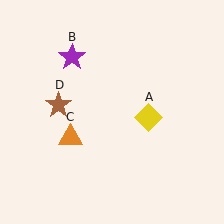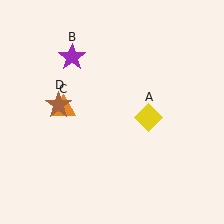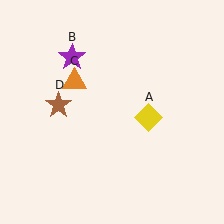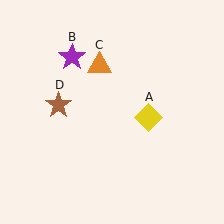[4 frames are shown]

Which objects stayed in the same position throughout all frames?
Yellow diamond (object A) and purple star (object B) and brown star (object D) remained stationary.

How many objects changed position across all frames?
1 object changed position: orange triangle (object C).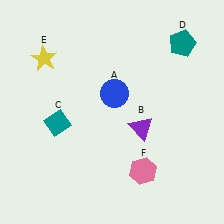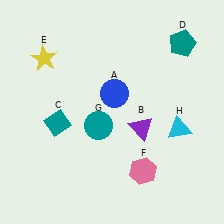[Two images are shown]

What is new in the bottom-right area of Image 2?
A cyan triangle (H) was added in the bottom-right area of Image 2.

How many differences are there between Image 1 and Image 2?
There are 2 differences between the two images.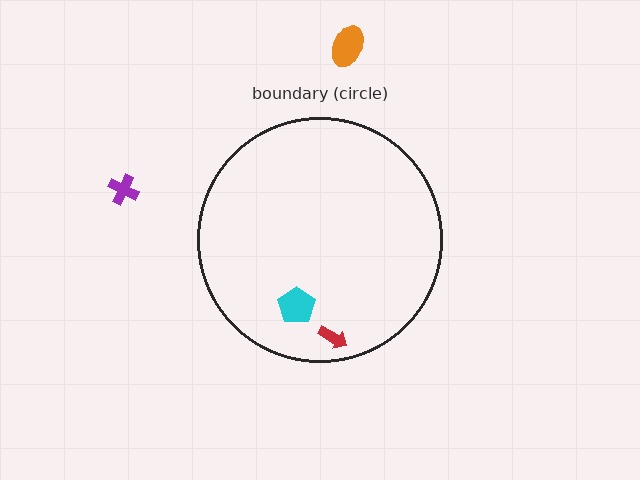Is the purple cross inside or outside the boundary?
Outside.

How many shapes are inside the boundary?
2 inside, 2 outside.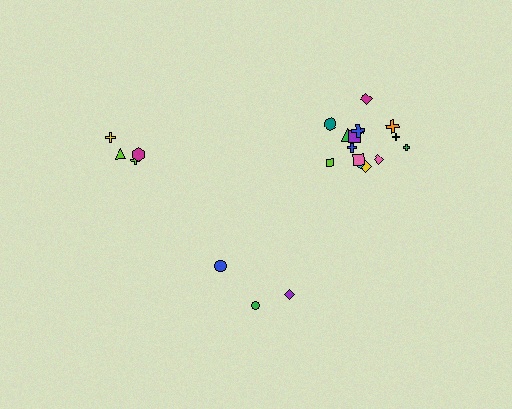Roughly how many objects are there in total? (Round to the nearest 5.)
Roughly 20 objects in total.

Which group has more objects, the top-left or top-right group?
The top-right group.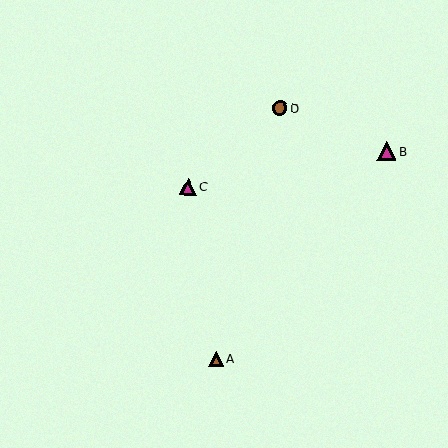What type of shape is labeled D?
Shape D is a brown circle.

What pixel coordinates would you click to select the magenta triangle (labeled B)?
Click at (387, 151) to select the magenta triangle B.